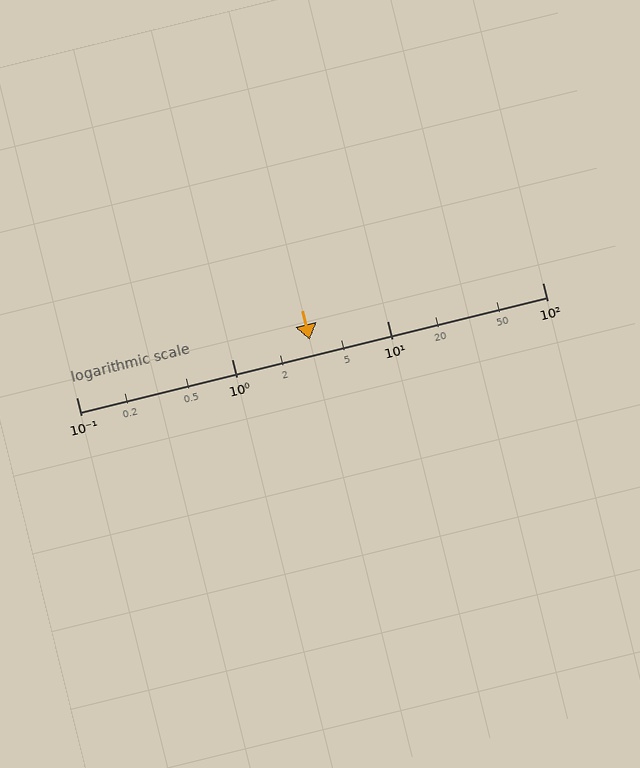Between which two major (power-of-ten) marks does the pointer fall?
The pointer is between 1 and 10.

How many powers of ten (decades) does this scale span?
The scale spans 3 decades, from 0.1 to 100.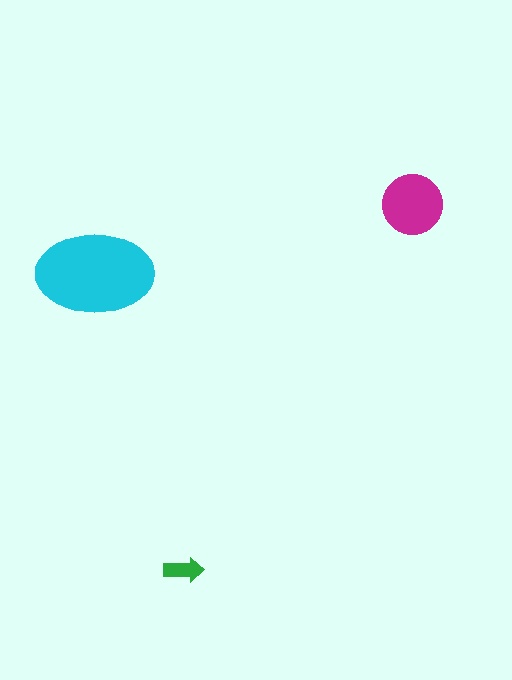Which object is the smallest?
The green arrow.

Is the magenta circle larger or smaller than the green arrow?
Larger.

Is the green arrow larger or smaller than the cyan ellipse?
Smaller.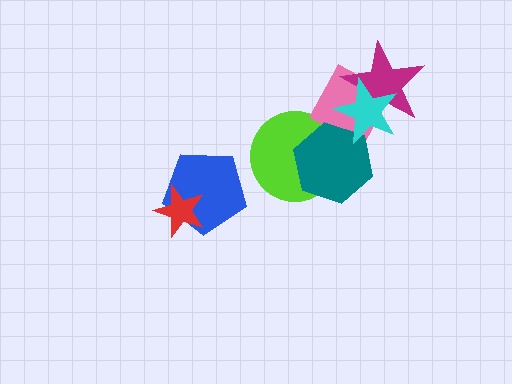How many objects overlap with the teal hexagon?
3 objects overlap with the teal hexagon.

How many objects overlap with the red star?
1 object overlaps with the red star.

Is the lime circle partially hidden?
Yes, it is partially covered by another shape.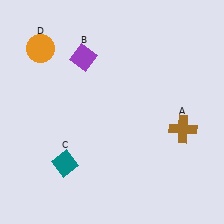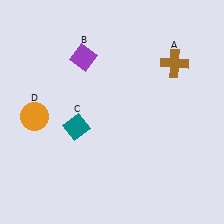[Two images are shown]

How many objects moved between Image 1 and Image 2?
3 objects moved between the two images.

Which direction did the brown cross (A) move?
The brown cross (A) moved up.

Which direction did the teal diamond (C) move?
The teal diamond (C) moved up.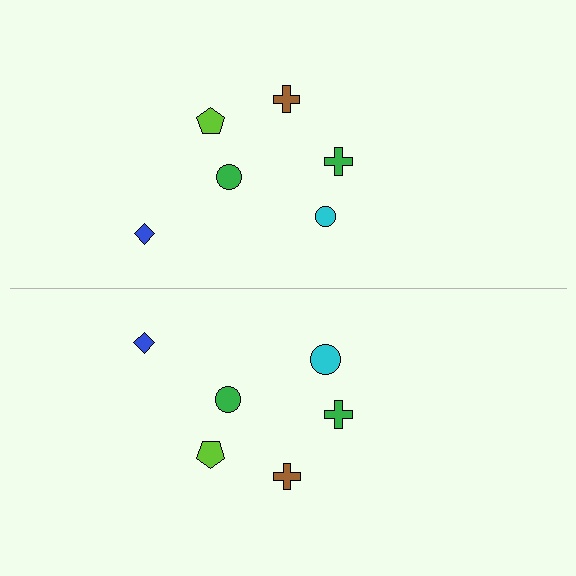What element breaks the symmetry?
The cyan circle on the bottom side has a different size than its mirror counterpart.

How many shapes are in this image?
There are 12 shapes in this image.